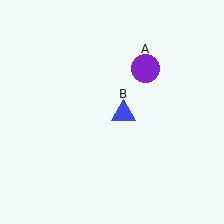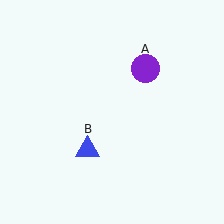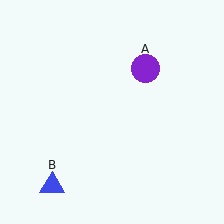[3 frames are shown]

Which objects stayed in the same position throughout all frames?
Purple circle (object A) remained stationary.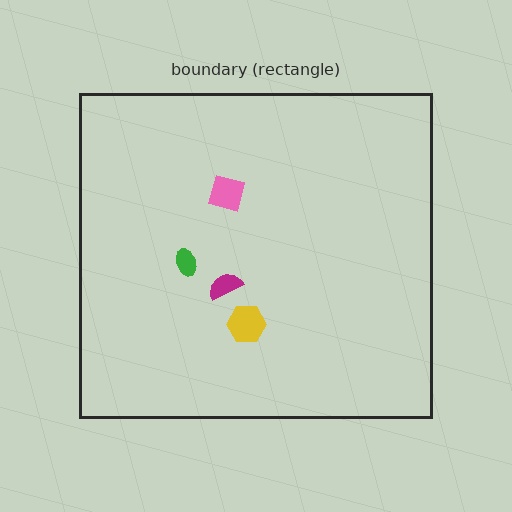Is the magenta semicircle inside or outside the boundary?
Inside.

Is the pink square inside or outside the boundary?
Inside.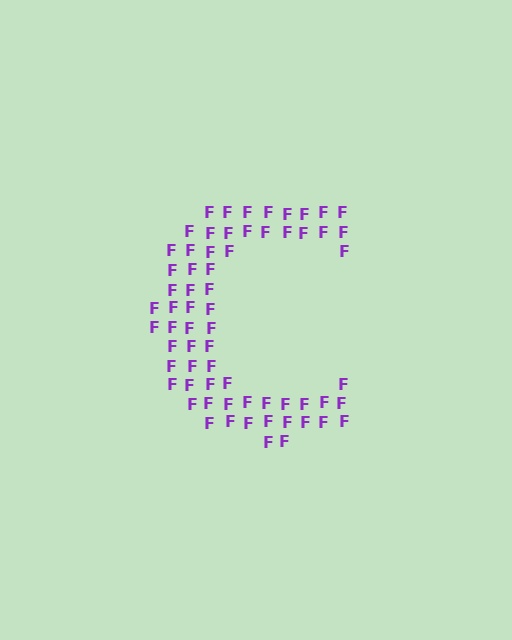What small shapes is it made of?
It is made of small letter F's.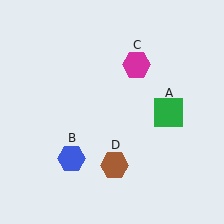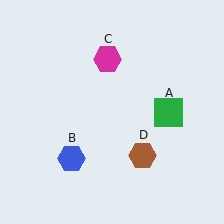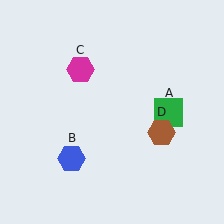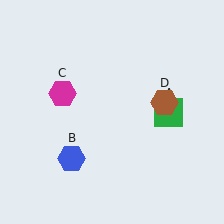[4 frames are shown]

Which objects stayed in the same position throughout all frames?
Green square (object A) and blue hexagon (object B) remained stationary.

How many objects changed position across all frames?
2 objects changed position: magenta hexagon (object C), brown hexagon (object D).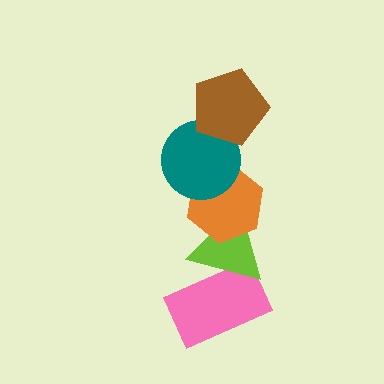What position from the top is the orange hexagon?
The orange hexagon is 3rd from the top.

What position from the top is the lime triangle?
The lime triangle is 4th from the top.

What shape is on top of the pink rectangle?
The lime triangle is on top of the pink rectangle.